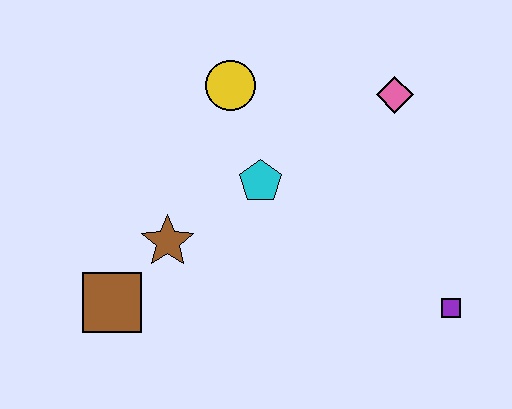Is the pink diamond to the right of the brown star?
Yes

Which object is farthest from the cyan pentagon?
The purple square is farthest from the cyan pentagon.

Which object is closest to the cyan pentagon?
The yellow circle is closest to the cyan pentagon.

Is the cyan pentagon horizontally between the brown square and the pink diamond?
Yes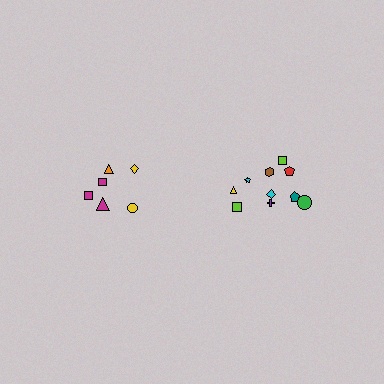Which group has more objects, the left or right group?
The right group.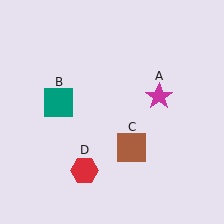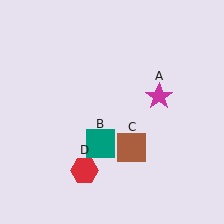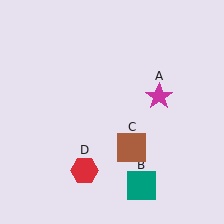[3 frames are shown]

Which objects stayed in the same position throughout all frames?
Magenta star (object A) and brown square (object C) and red hexagon (object D) remained stationary.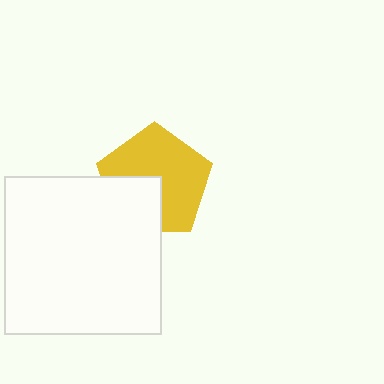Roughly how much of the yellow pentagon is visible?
Most of it is visible (roughly 67%).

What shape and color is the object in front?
The object in front is a white square.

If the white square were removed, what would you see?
You would see the complete yellow pentagon.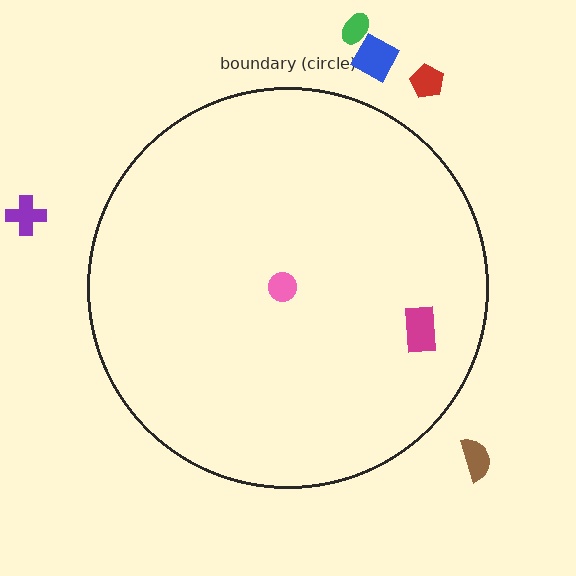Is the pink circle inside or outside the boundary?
Inside.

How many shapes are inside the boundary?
2 inside, 5 outside.